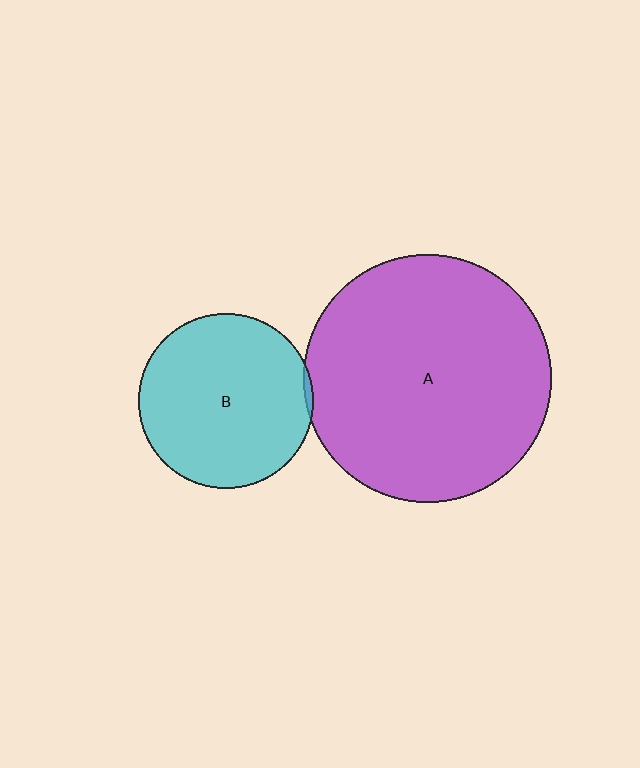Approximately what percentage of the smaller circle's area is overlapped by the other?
Approximately 5%.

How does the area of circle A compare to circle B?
Approximately 2.0 times.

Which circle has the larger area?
Circle A (purple).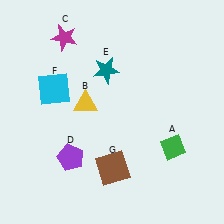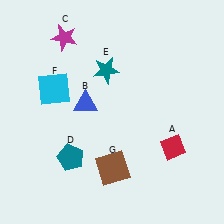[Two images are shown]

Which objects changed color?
A changed from green to red. B changed from yellow to blue. D changed from purple to teal.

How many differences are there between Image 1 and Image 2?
There are 3 differences between the two images.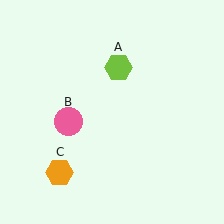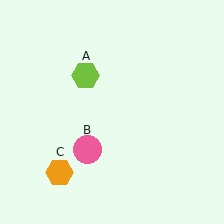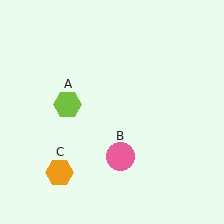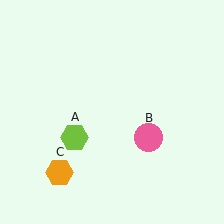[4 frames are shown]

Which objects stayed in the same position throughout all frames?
Orange hexagon (object C) remained stationary.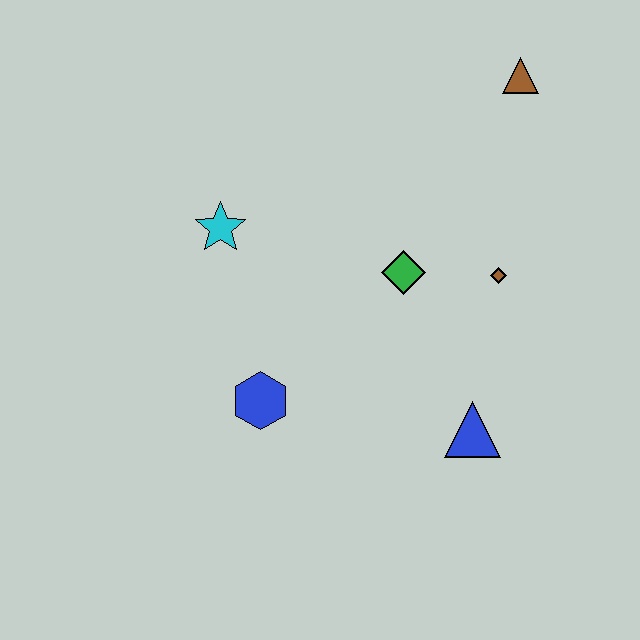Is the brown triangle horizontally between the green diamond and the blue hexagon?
No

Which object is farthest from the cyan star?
The brown triangle is farthest from the cyan star.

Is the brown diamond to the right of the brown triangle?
No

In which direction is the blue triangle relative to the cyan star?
The blue triangle is to the right of the cyan star.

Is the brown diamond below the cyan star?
Yes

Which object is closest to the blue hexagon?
The cyan star is closest to the blue hexagon.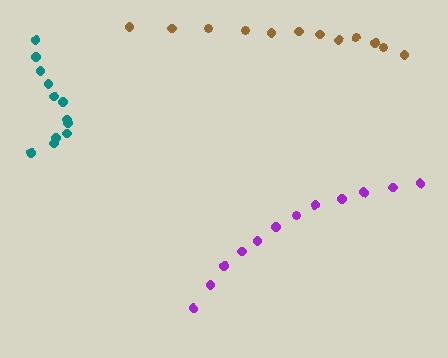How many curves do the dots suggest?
There are 3 distinct paths.